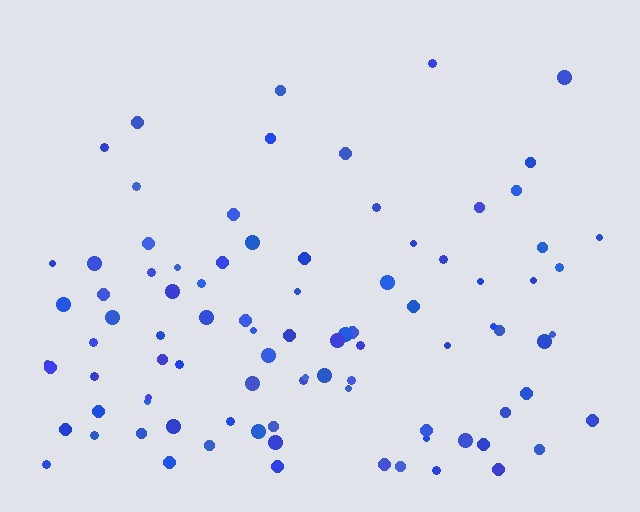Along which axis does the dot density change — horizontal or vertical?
Vertical.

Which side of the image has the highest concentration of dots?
The bottom.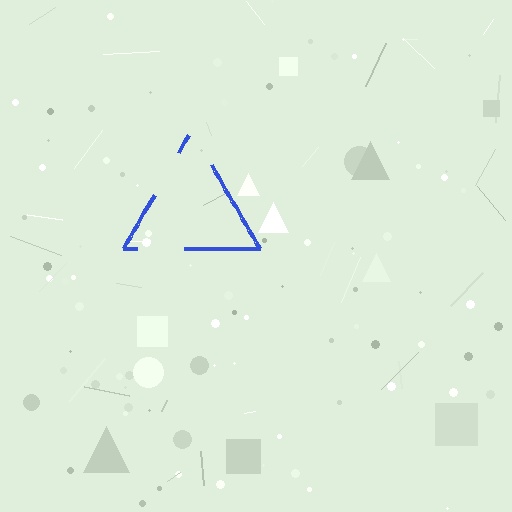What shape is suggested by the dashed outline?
The dashed outline suggests a triangle.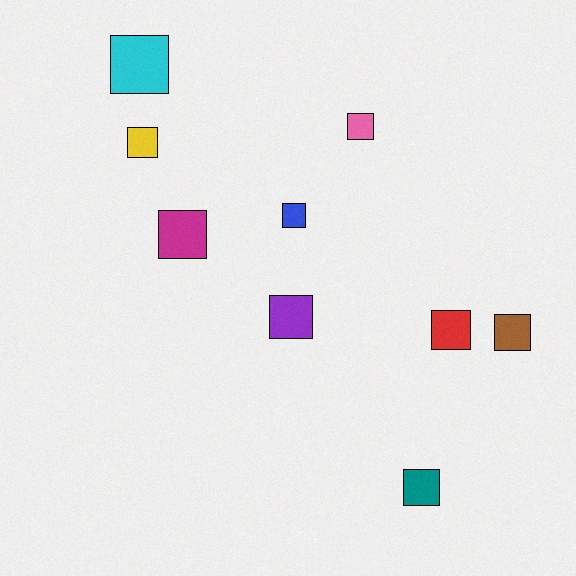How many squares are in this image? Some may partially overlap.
There are 9 squares.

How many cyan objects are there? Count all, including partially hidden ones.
There is 1 cyan object.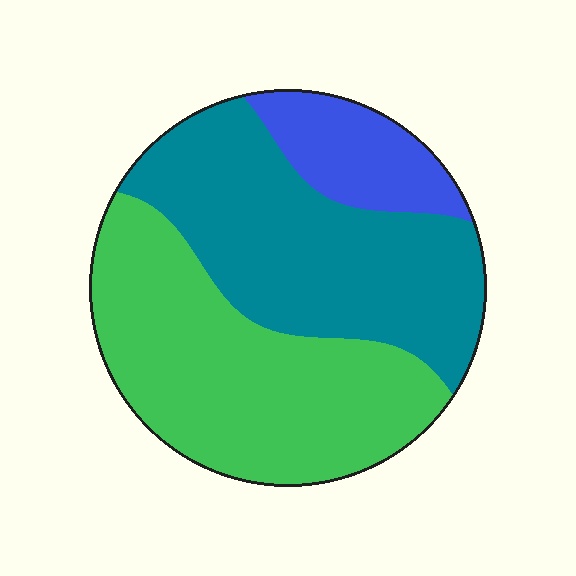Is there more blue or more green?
Green.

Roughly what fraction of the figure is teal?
Teal covers roughly 40% of the figure.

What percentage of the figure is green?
Green takes up between a third and a half of the figure.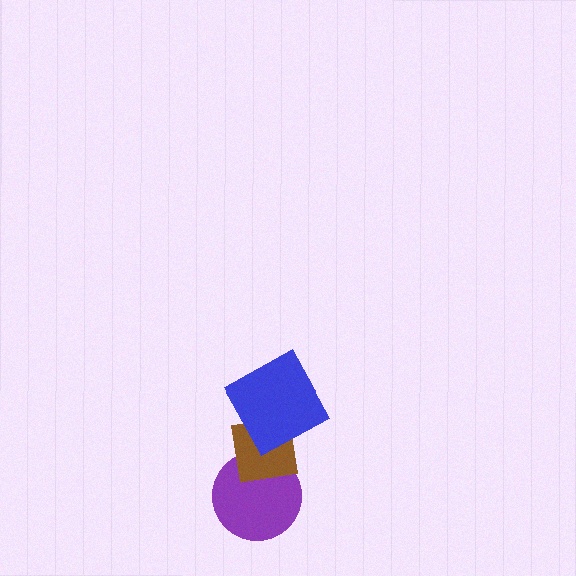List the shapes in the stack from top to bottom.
From top to bottom: the blue square, the brown square, the purple circle.